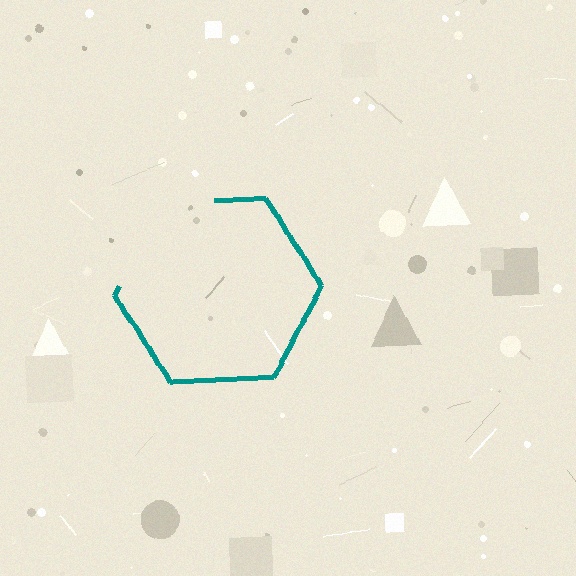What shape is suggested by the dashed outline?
The dashed outline suggests a hexagon.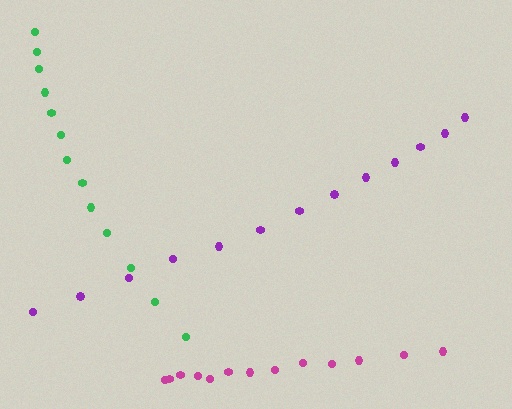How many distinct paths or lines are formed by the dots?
There are 3 distinct paths.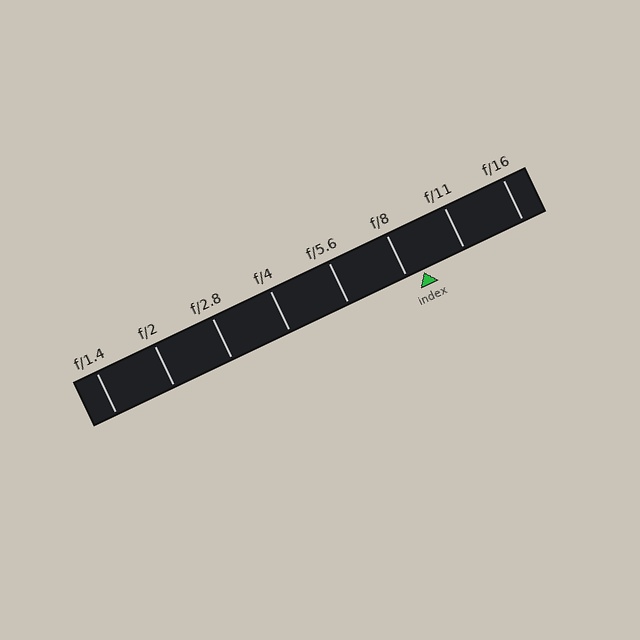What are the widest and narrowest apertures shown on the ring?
The widest aperture shown is f/1.4 and the narrowest is f/16.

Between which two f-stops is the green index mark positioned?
The index mark is between f/8 and f/11.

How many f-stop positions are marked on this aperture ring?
There are 8 f-stop positions marked.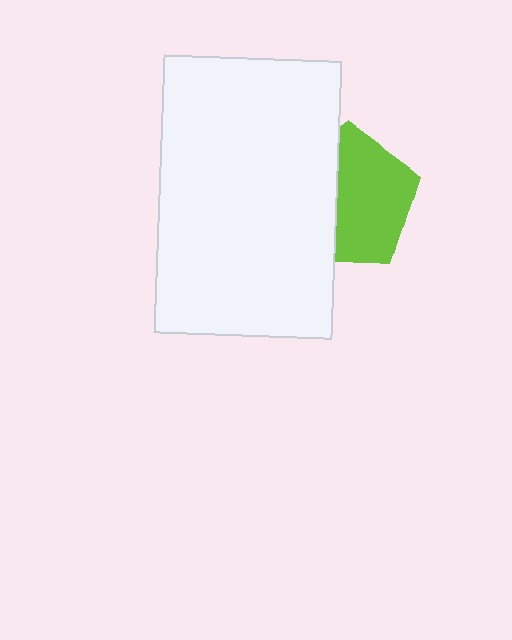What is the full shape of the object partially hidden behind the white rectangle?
The partially hidden object is a lime pentagon.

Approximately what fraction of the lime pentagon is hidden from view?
Roughly 42% of the lime pentagon is hidden behind the white rectangle.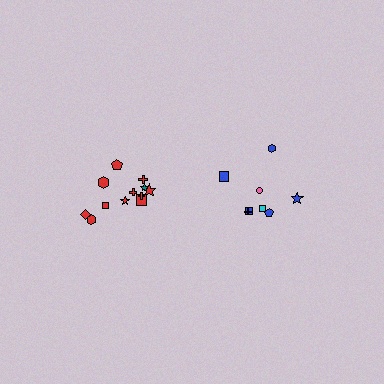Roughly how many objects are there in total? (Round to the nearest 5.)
Roughly 20 objects in total.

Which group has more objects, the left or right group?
The left group.